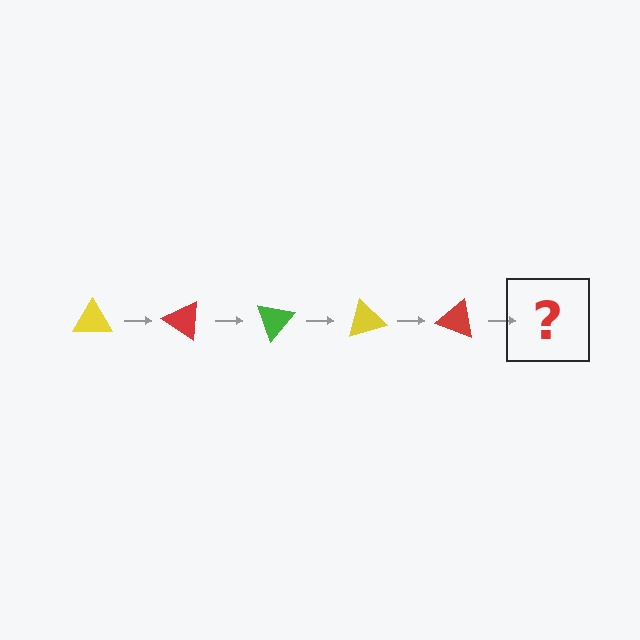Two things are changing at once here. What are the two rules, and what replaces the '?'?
The two rules are that it rotates 35 degrees each step and the color cycles through yellow, red, and green. The '?' should be a green triangle, rotated 175 degrees from the start.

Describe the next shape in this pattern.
It should be a green triangle, rotated 175 degrees from the start.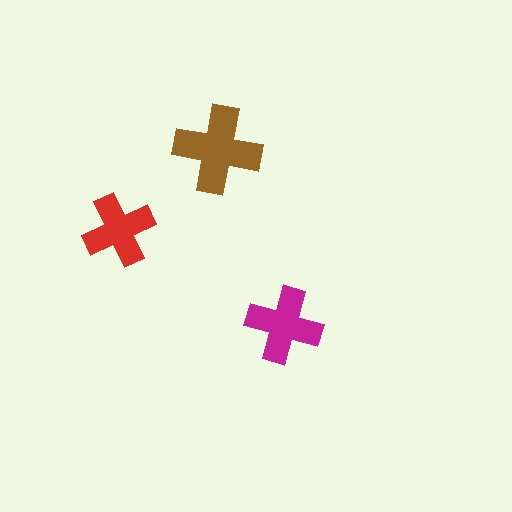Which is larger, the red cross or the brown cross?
The brown one.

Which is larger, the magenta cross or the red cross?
The magenta one.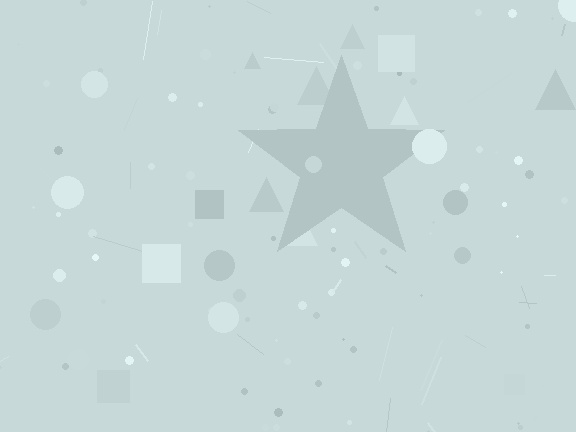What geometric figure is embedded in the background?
A star is embedded in the background.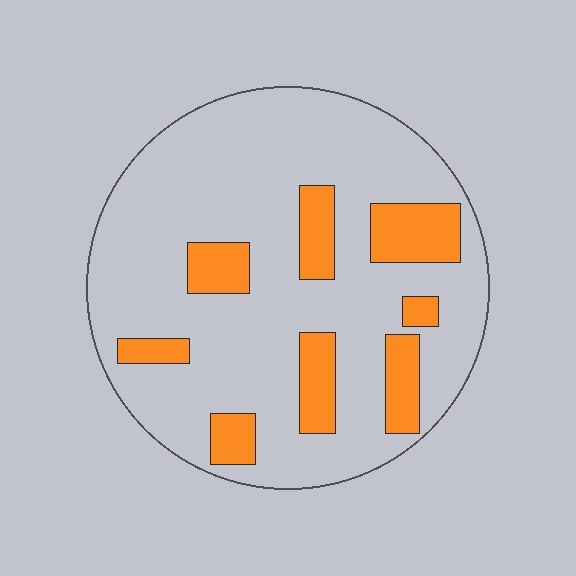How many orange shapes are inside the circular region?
8.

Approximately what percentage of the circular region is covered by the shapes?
Approximately 20%.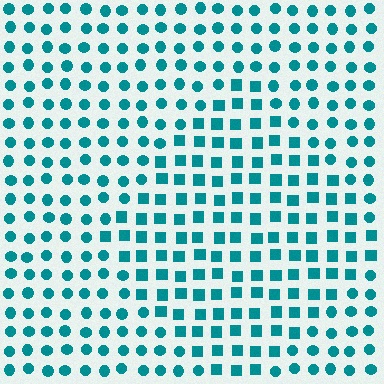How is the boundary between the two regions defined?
The boundary is defined by a change in element shape: squares inside vs. circles outside. All elements share the same color and spacing.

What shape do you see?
I see a diamond.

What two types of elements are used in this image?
The image uses squares inside the diamond region and circles outside it.